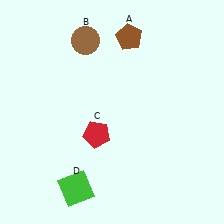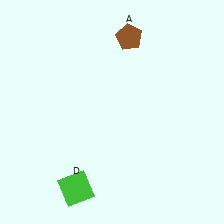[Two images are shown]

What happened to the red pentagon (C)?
The red pentagon (C) was removed in Image 2. It was in the bottom-left area of Image 1.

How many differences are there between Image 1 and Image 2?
There are 2 differences between the two images.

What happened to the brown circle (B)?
The brown circle (B) was removed in Image 2. It was in the top-left area of Image 1.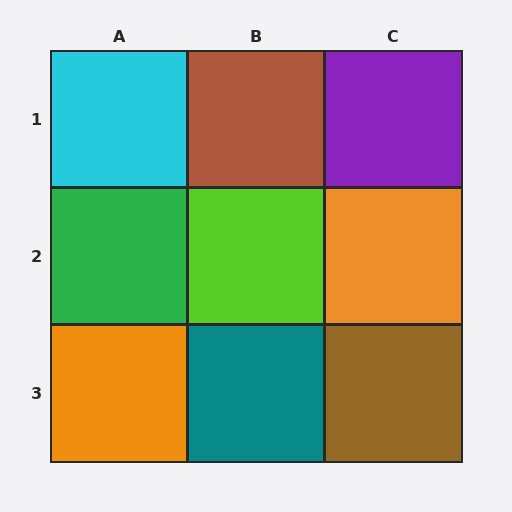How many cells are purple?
1 cell is purple.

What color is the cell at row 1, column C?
Purple.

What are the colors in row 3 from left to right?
Orange, teal, brown.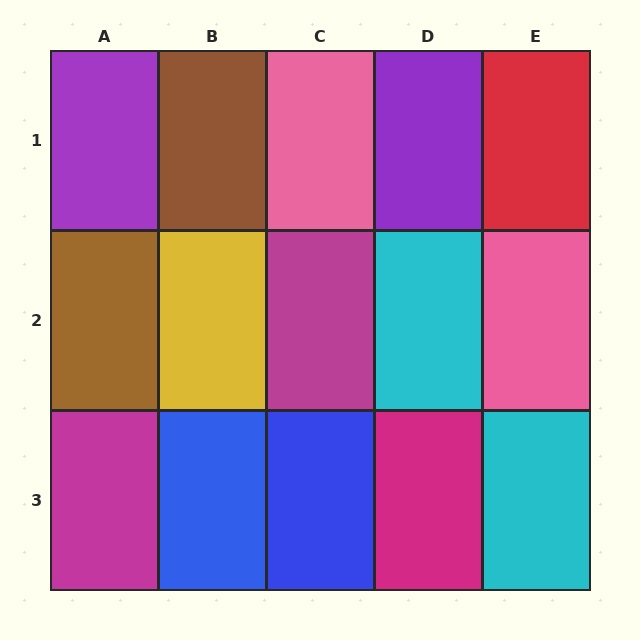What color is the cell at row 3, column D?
Magenta.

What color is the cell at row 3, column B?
Blue.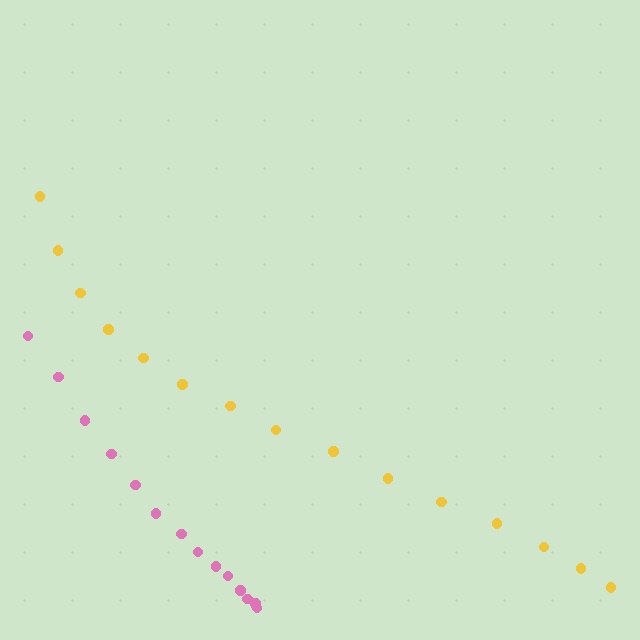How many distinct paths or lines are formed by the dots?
There are 2 distinct paths.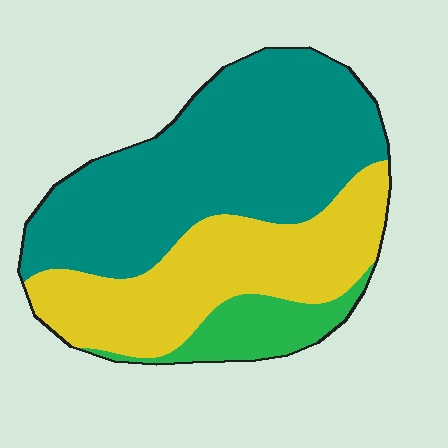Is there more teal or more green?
Teal.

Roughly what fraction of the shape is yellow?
Yellow covers around 35% of the shape.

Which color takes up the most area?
Teal, at roughly 55%.